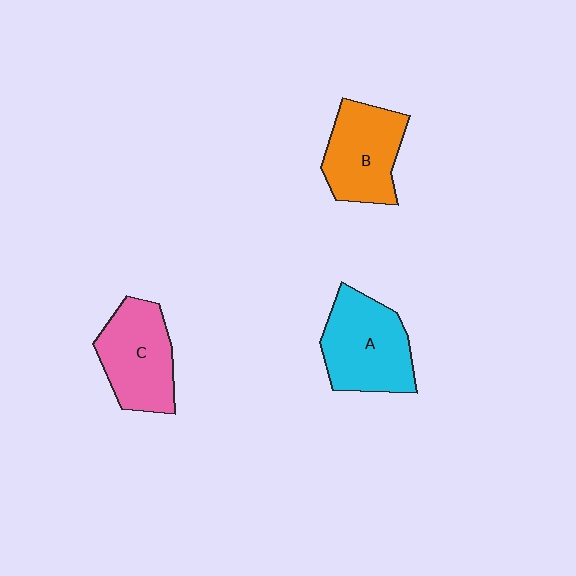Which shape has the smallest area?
Shape B (orange).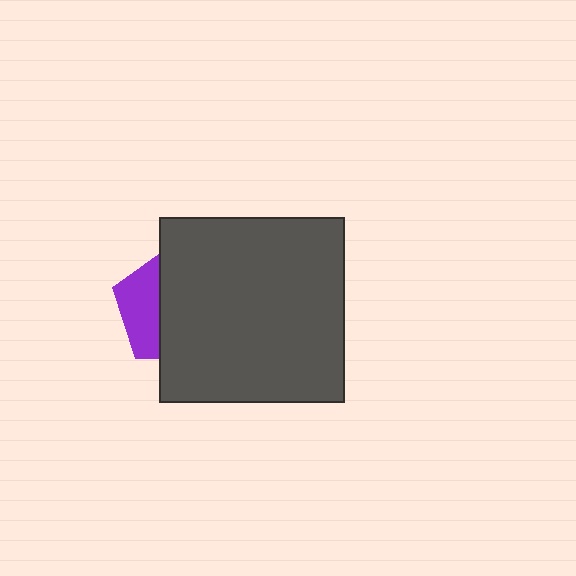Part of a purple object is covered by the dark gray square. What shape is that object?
It is a pentagon.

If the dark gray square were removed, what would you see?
You would see the complete purple pentagon.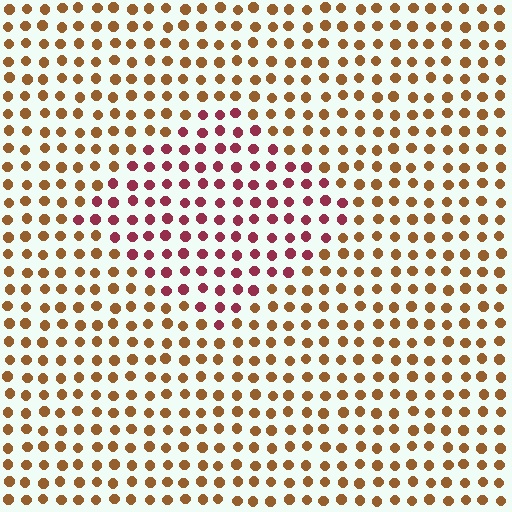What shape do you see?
I see a diamond.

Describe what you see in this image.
The image is filled with small brown elements in a uniform arrangement. A diamond-shaped region is visible where the elements are tinted to a slightly different hue, forming a subtle color boundary.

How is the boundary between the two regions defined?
The boundary is defined purely by a slight shift in hue (about 46 degrees). Spacing, size, and orientation are identical on both sides.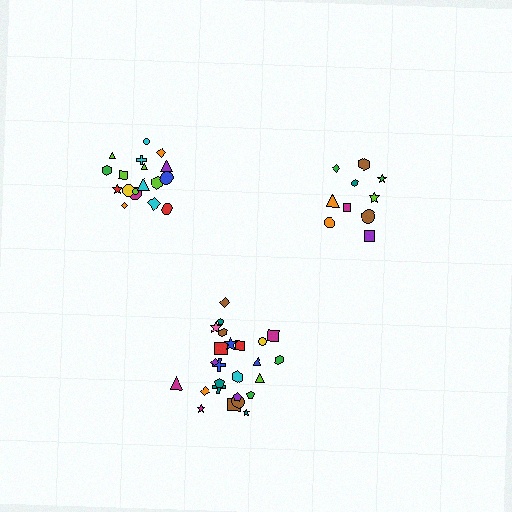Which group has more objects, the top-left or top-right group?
The top-left group.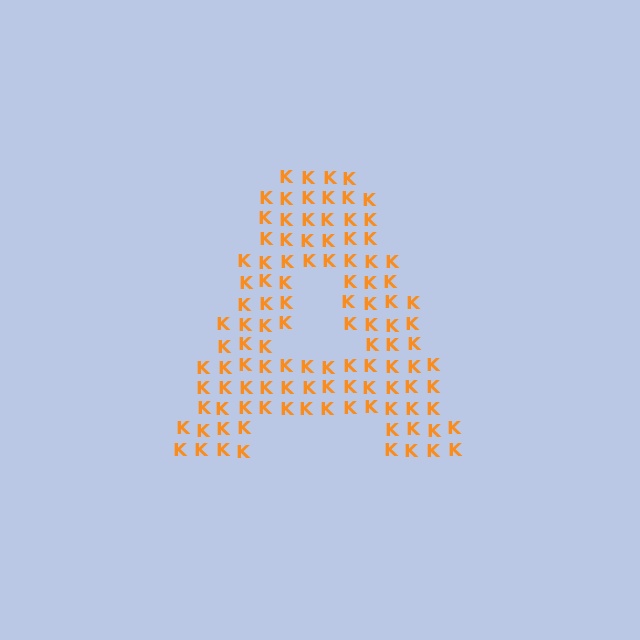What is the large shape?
The large shape is the letter A.